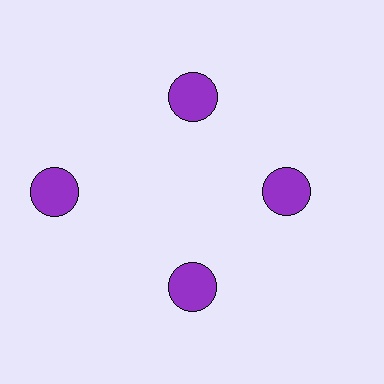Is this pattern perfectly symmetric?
No. The 4 purple circles are arranged in a ring, but one element near the 9 o'clock position is pushed outward from the center, breaking the 4-fold rotational symmetry.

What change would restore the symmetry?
The symmetry would be restored by moving it inward, back onto the ring so that all 4 circles sit at equal angles and equal distance from the center.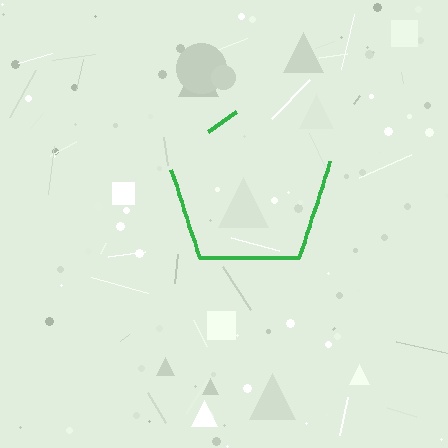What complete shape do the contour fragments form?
The contour fragments form a pentagon.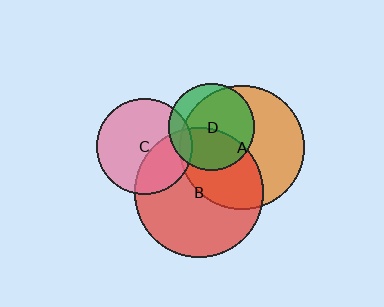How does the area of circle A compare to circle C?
Approximately 1.7 times.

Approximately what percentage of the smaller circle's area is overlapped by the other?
Approximately 40%.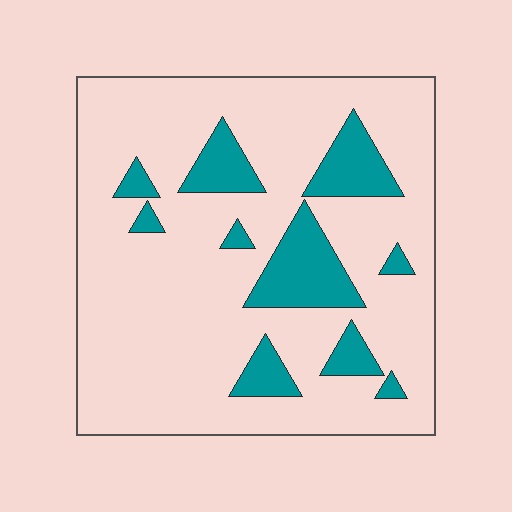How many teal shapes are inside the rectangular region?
10.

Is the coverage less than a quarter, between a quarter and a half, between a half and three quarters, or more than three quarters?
Less than a quarter.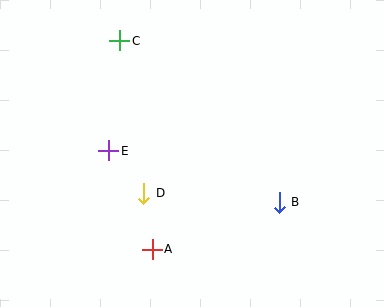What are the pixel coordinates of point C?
Point C is at (120, 41).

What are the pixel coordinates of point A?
Point A is at (152, 249).